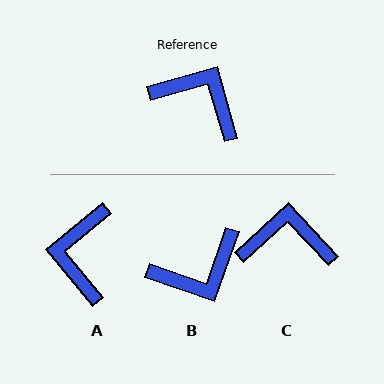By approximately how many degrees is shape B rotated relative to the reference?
Approximately 125 degrees clockwise.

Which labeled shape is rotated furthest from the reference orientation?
B, about 125 degrees away.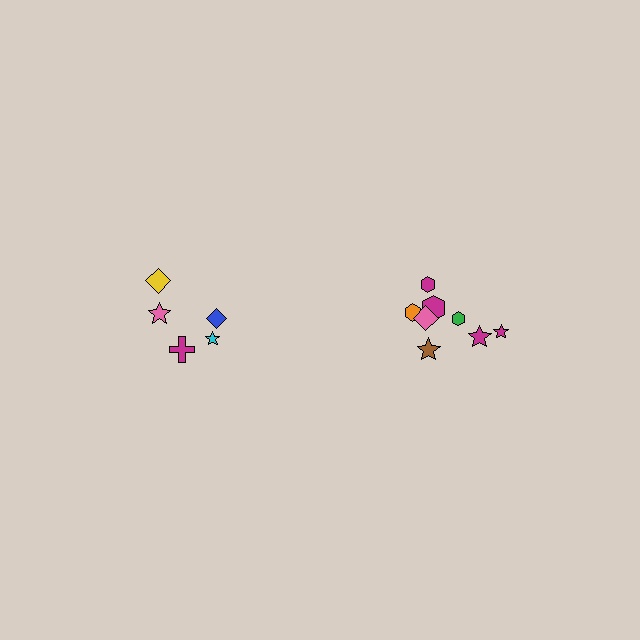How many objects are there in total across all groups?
There are 13 objects.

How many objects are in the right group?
There are 8 objects.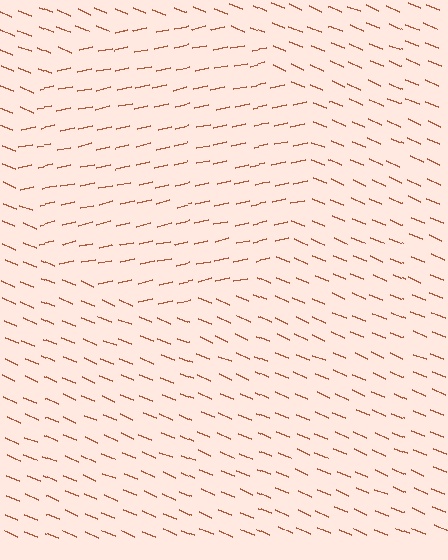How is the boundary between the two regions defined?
The boundary is defined purely by a change in line orientation (approximately 35 degrees difference). All lines are the same color and thickness.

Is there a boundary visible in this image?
Yes, there is a texture boundary formed by a change in line orientation.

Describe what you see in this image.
The image is filled with small brown line segments. A circle region in the image has lines oriented differently from the surrounding lines, creating a visible texture boundary.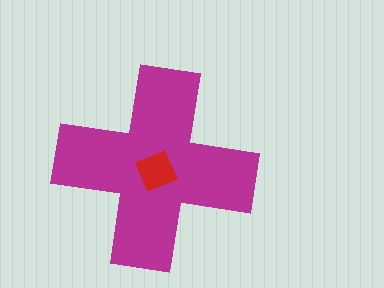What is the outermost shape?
The magenta cross.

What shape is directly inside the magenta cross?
The red square.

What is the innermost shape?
The red square.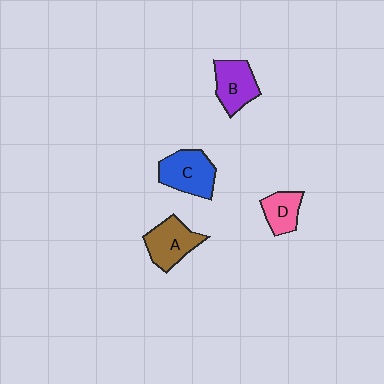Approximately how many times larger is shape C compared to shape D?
Approximately 1.6 times.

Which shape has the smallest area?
Shape D (pink).